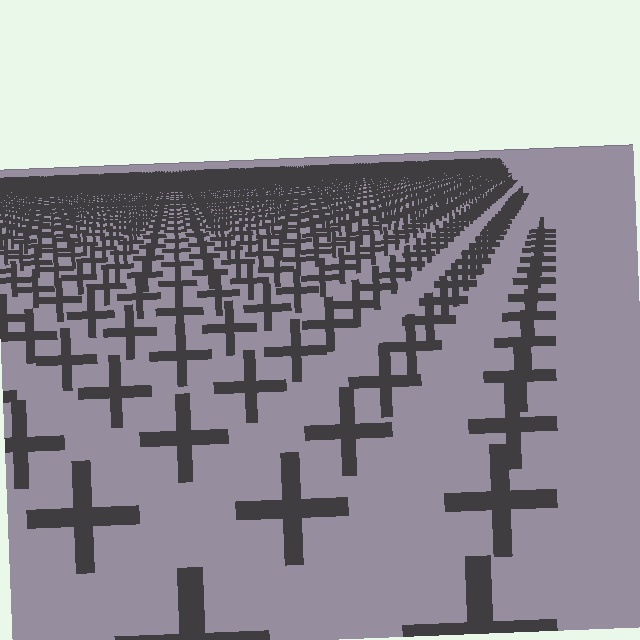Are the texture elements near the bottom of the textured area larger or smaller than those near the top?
Larger. Near the bottom, elements are closer to the viewer and appear at a bigger on-screen size.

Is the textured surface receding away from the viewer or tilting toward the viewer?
The surface is receding away from the viewer. Texture elements get smaller and denser toward the top.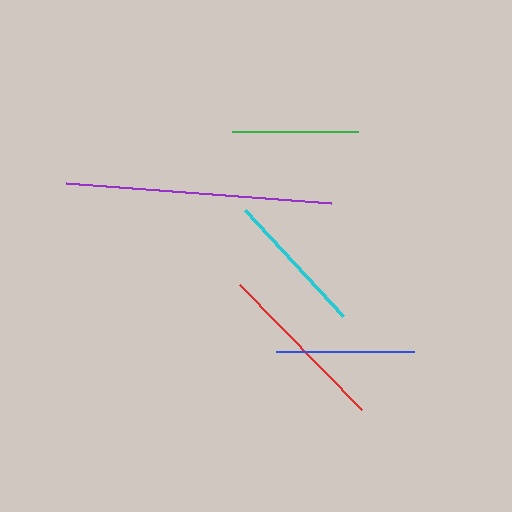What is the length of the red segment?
The red segment is approximately 174 pixels long.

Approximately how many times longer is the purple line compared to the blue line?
The purple line is approximately 1.9 times the length of the blue line.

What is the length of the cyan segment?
The cyan segment is approximately 145 pixels long.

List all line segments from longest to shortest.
From longest to shortest: purple, red, cyan, blue, green.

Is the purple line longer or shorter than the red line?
The purple line is longer than the red line.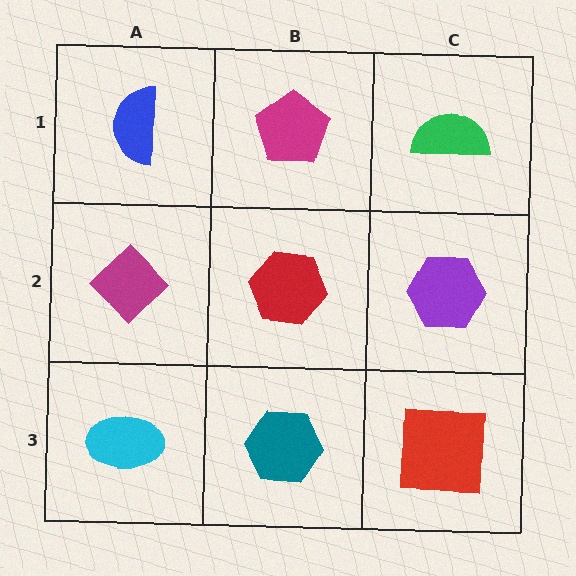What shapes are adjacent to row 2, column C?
A green semicircle (row 1, column C), a red square (row 3, column C), a red hexagon (row 2, column B).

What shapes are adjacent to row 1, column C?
A purple hexagon (row 2, column C), a magenta pentagon (row 1, column B).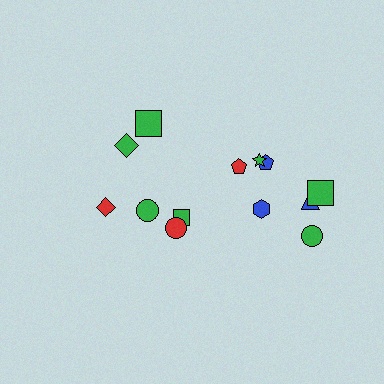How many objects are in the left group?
There are 5 objects.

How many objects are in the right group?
There are 8 objects.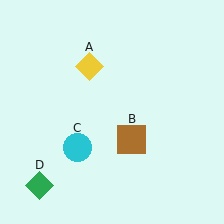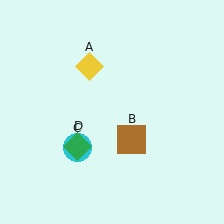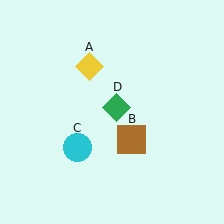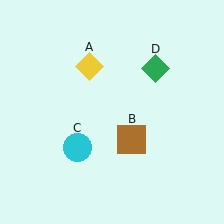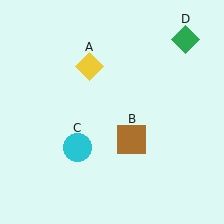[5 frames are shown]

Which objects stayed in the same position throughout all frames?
Yellow diamond (object A) and brown square (object B) and cyan circle (object C) remained stationary.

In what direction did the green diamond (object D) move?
The green diamond (object D) moved up and to the right.